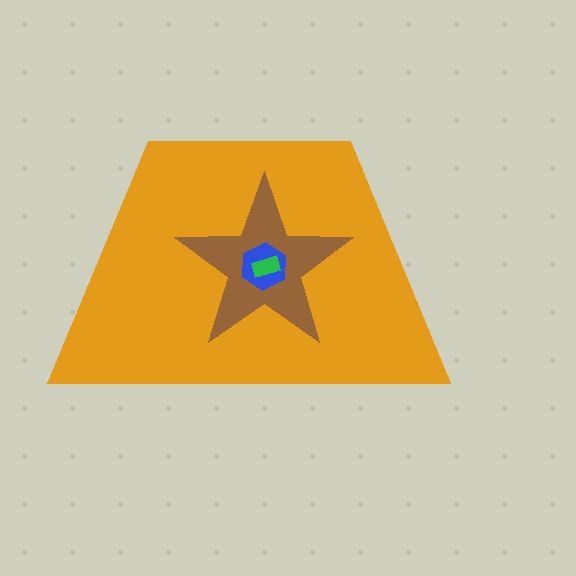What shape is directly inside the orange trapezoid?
The brown star.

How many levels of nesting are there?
4.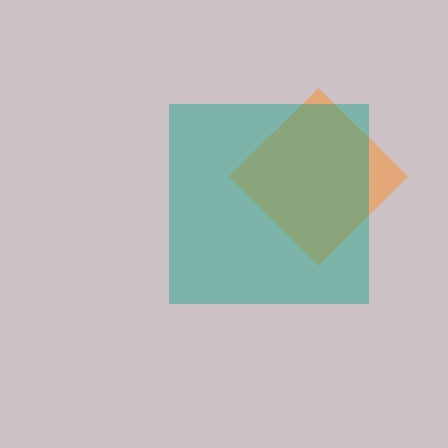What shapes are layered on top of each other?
The layered shapes are: an orange diamond, a teal square.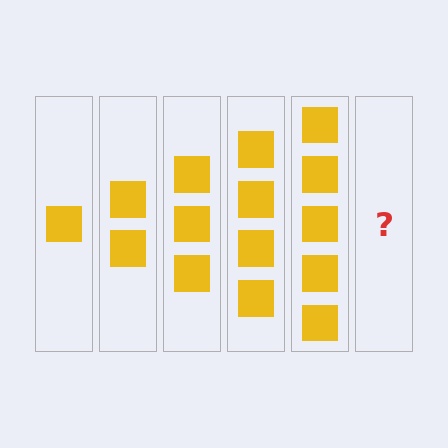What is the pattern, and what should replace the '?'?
The pattern is that each step adds one more square. The '?' should be 6 squares.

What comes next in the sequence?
The next element should be 6 squares.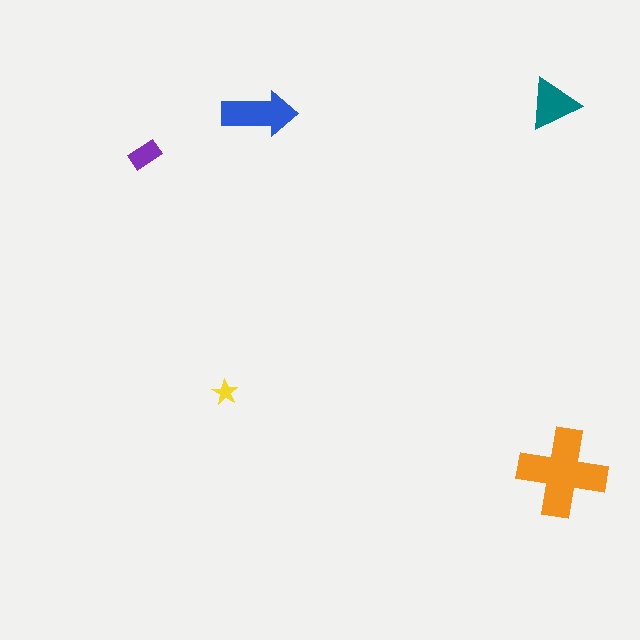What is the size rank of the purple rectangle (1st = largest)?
4th.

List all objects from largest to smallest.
The orange cross, the blue arrow, the teal triangle, the purple rectangle, the yellow star.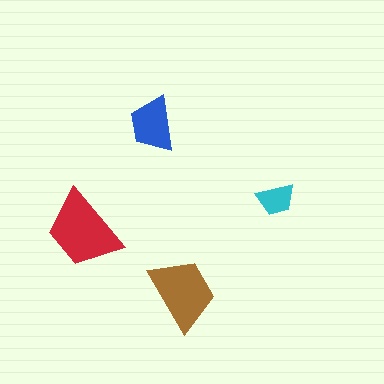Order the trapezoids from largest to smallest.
the red one, the brown one, the blue one, the cyan one.